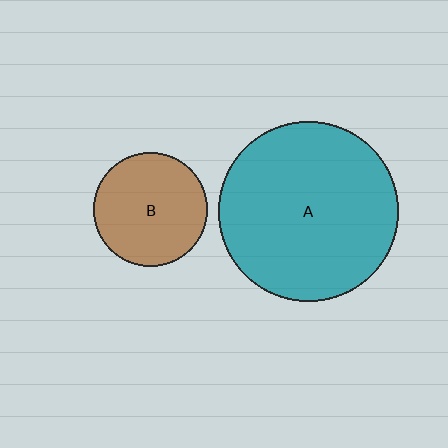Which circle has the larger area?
Circle A (teal).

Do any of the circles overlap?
No, none of the circles overlap.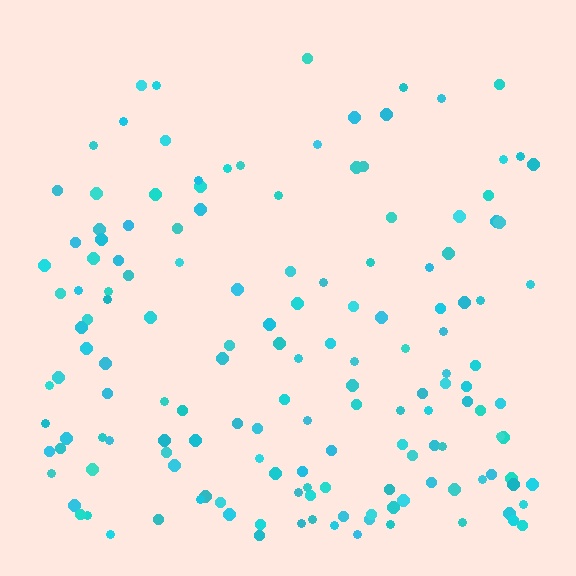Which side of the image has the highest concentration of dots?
The bottom.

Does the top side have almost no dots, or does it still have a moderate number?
Still a moderate number, just noticeably fewer than the bottom.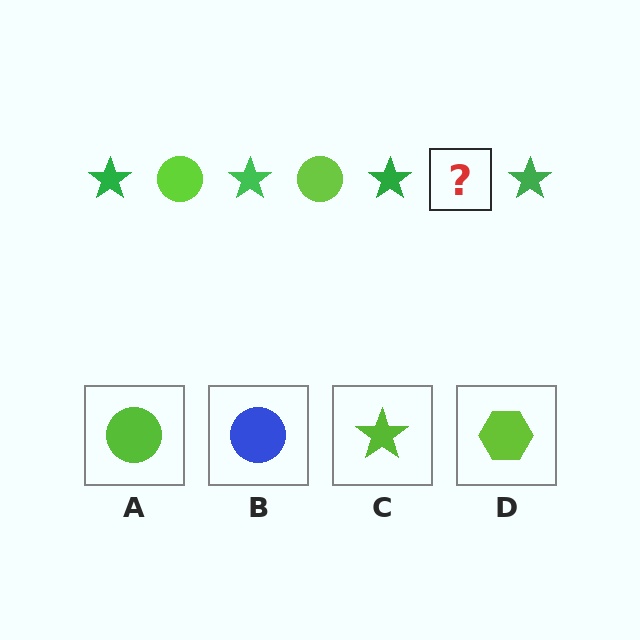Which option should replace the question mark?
Option A.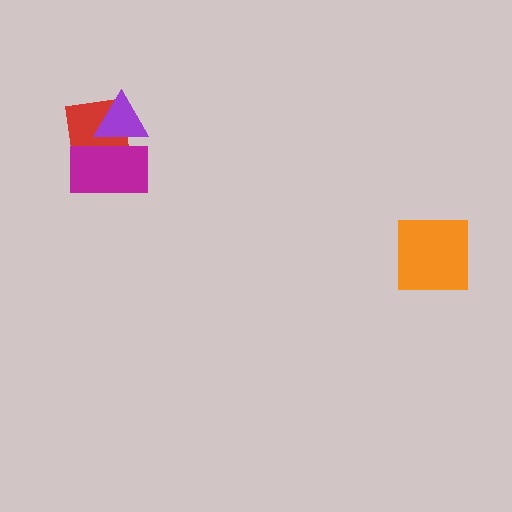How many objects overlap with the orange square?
0 objects overlap with the orange square.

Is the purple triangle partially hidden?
Yes, it is partially covered by another shape.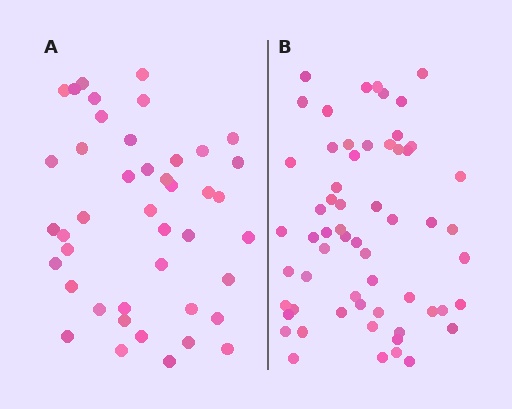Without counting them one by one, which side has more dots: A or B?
Region B (the right region) has more dots.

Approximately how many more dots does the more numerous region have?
Region B has approximately 15 more dots than region A.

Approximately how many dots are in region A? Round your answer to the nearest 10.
About 40 dots. (The exact count is 43, which rounds to 40.)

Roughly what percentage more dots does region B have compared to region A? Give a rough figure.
About 40% more.